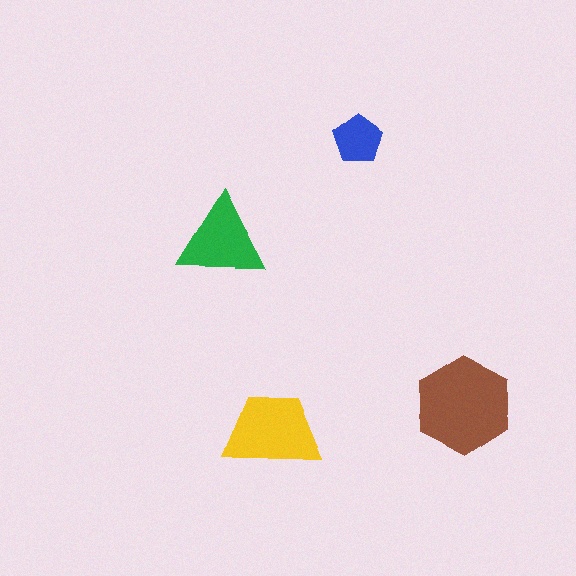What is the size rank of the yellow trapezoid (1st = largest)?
2nd.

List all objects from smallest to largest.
The blue pentagon, the green triangle, the yellow trapezoid, the brown hexagon.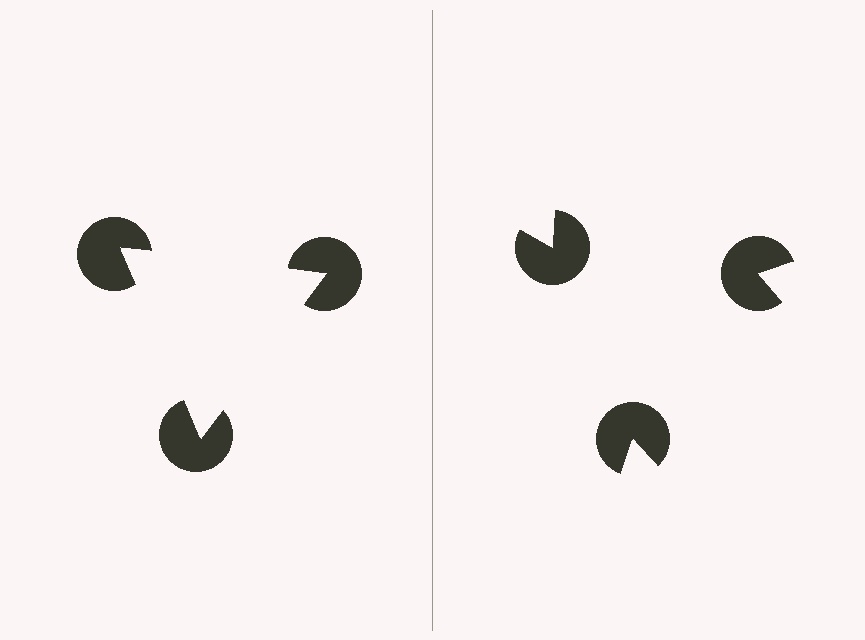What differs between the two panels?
The pac-man discs are positioned identically on both sides; only the wedge orientations differ. On the left they align to a triangle; on the right they are misaligned.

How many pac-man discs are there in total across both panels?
6 — 3 on each side.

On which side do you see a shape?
An illusory triangle appears on the left side. On the right side the wedge cuts are rotated, so no coherent shape forms.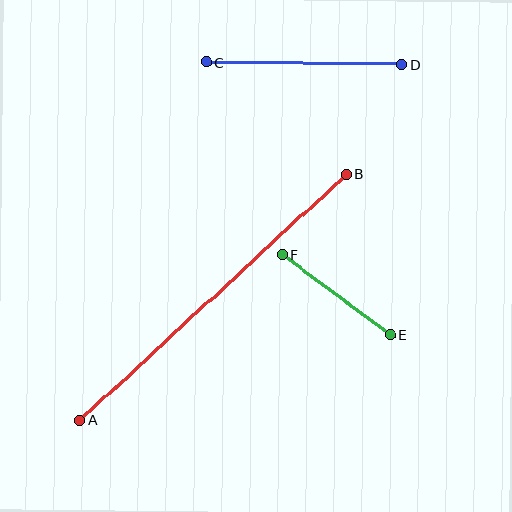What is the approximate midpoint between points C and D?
The midpoint is at approximately (304, 63) pixels.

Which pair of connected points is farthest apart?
Points A and B are farthest apart.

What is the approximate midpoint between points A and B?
The midpoint is at approximately (213, 297) pixels.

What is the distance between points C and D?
The distance is approximately 195 pixels.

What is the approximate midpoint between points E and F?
The midpoint is at approximately (336, 295) pixels.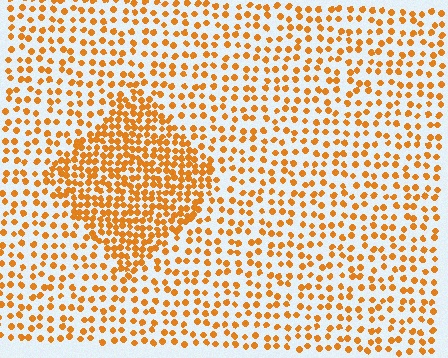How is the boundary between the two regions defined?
The boundary is defined by a change in element density (approximately 2.1x ratio). All elements are the same color, size, and shape.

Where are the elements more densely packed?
The elements are more densely packed inside the diamond boundary.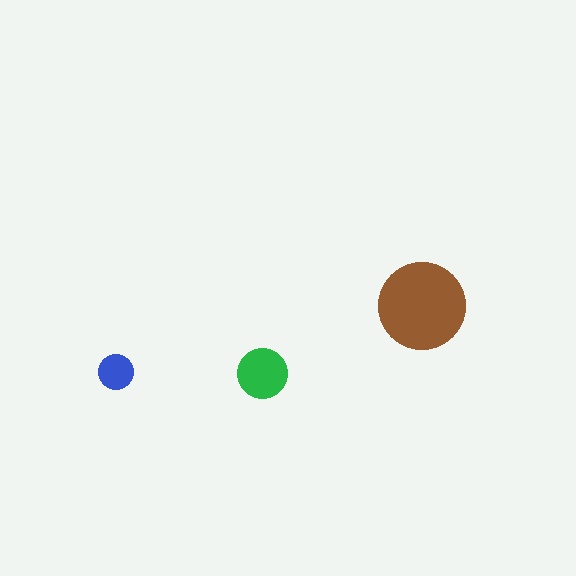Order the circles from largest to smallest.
the brown one, the green one, the blue one.